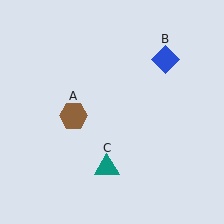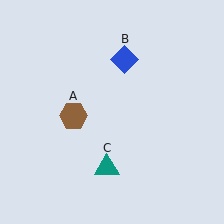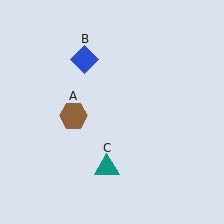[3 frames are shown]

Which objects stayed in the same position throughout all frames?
Brown hexagon (object A) and teal triangle (object C) remained stationary.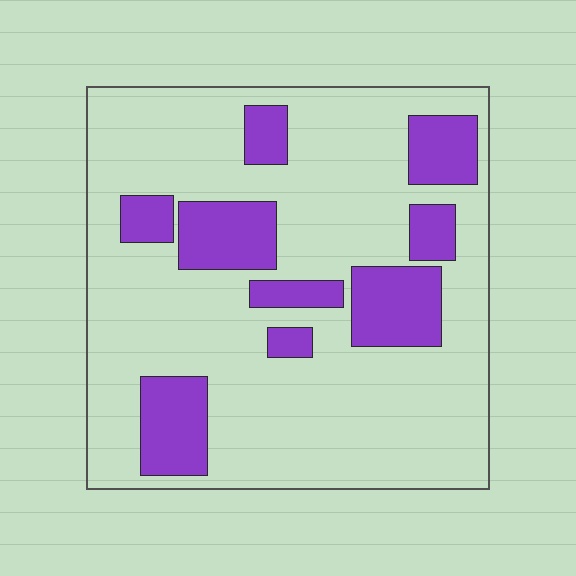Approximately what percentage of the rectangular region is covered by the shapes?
Approximately 25%.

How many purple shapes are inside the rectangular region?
9.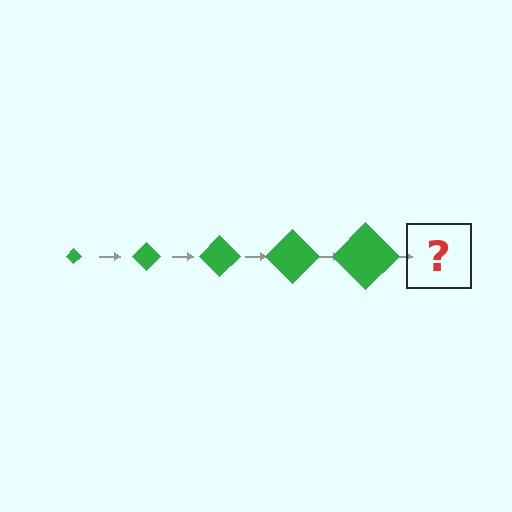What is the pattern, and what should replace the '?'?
The pattern is that the diamond gets progressively larger each step. The '?' should be a green diamond, larger than the previous one.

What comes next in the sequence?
The next element should be a green diamond, larger than the previous one.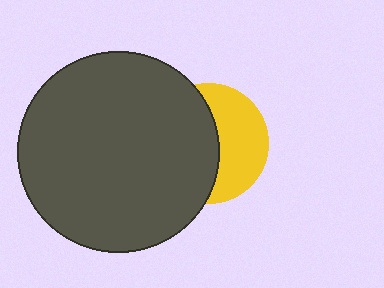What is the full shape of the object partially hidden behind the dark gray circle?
The partially hidden object is a yellow circle.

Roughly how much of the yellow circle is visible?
About half of it is visible (roughly 45%).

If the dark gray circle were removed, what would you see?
You would see the complete yellow circle.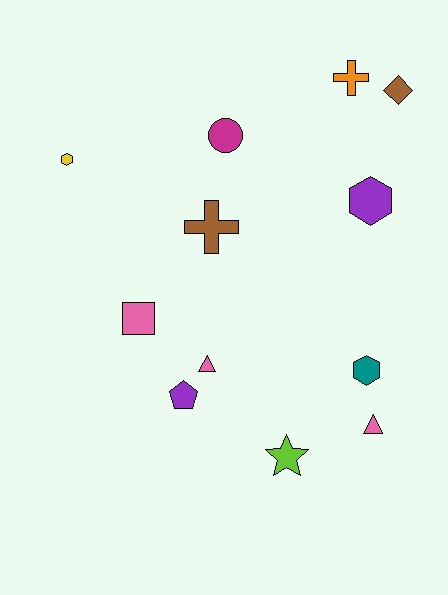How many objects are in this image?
There are 12 objects.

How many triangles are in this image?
There are 2 triangles.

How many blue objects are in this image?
There are no blue objects.